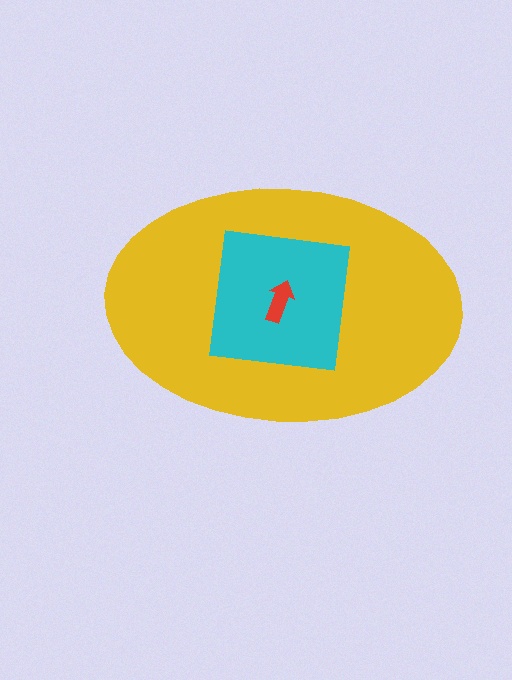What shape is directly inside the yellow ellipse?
The cyan square.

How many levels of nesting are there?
3.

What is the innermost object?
The red arrow.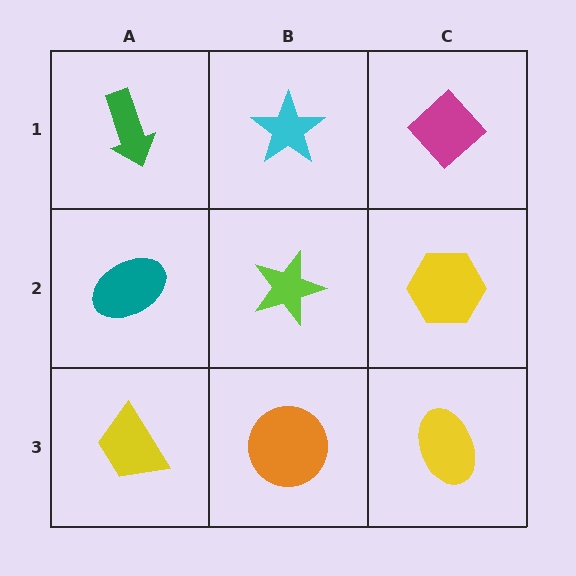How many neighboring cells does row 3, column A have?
2.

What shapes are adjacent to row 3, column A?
A teal ellipse (row 2, column A), an orange circle (row 3, column B).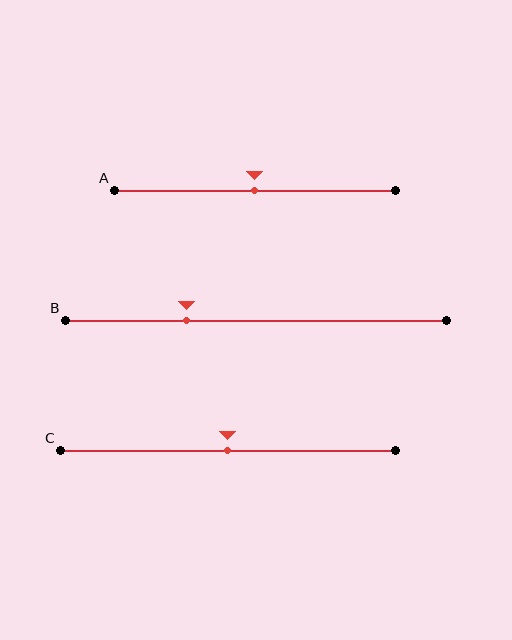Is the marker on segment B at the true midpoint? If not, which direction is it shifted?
No, the marker on segment B is shifted to the left by about 18% of the segment length.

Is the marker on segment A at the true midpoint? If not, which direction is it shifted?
Yes, the marker on segment A is at the true midpoint.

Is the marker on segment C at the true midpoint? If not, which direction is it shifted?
Yes, the marker on segment C is at the true midpoint.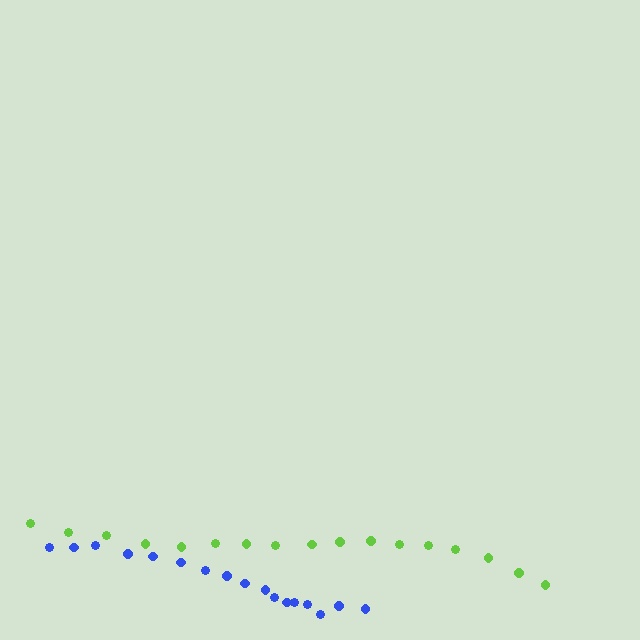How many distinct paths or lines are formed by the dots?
There are 2 distinct paths.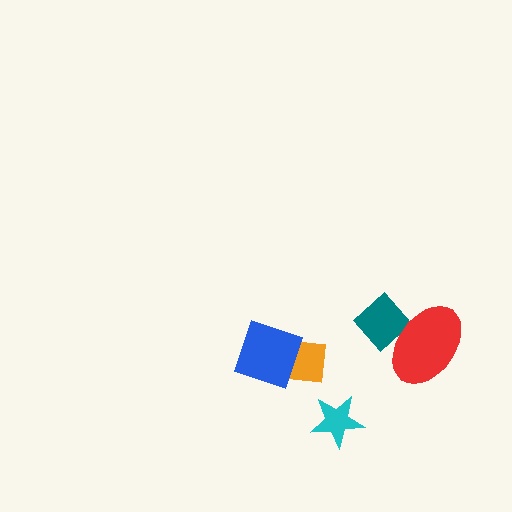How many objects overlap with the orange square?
1 object overlaps with the orange square.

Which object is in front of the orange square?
The blue diamond is in front of the orange square.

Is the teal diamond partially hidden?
Yes, it is partially covered by another shape.